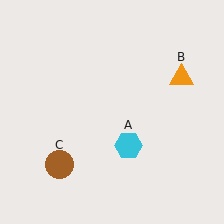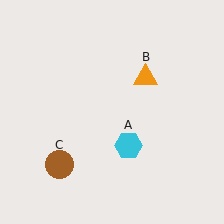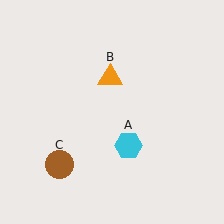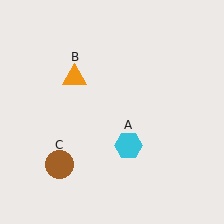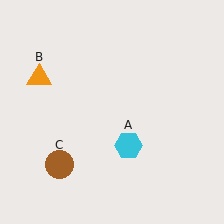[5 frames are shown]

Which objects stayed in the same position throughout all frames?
Cyan hexagon (object A) and brown circle (object C) remained stationary.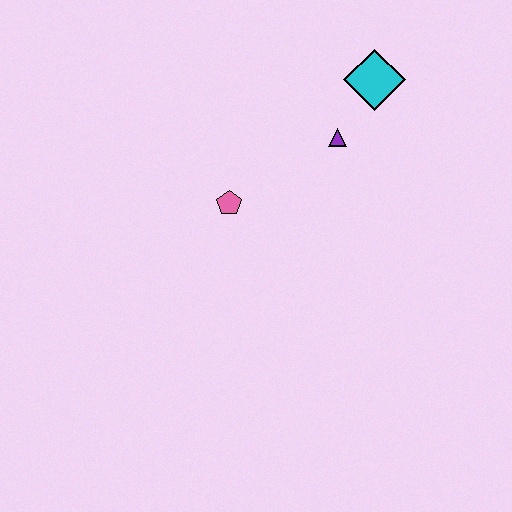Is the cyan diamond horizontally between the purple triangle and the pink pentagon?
No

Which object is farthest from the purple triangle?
The pink pentagon is farthest from the purple triangle.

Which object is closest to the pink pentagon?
The purple triangle is closest to the pink pentagon.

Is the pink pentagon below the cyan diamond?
Yes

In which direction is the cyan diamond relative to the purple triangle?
The cyan diamond is above the purple triangle.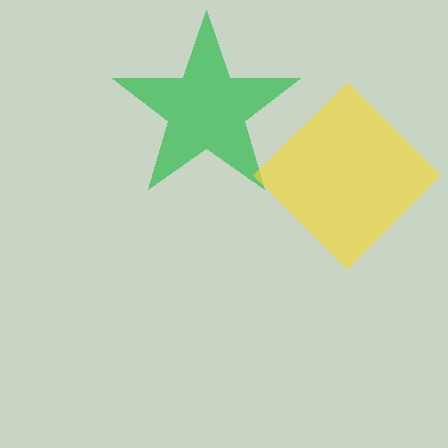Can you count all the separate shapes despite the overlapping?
Yes, there are 2 separate shapes.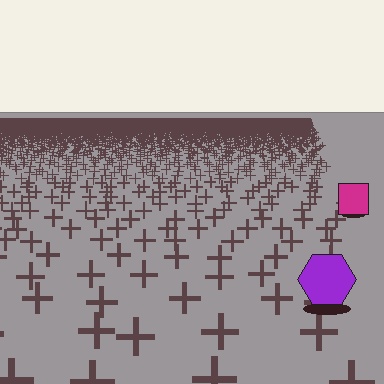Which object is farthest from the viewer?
The magenta square is farthest from the viewer. It appears smaller and the ground texture around it is denser.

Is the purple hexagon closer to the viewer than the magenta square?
Yes. The purple hexagon is closer — you can tell from the texture gradient: the ground texture is coarser near it.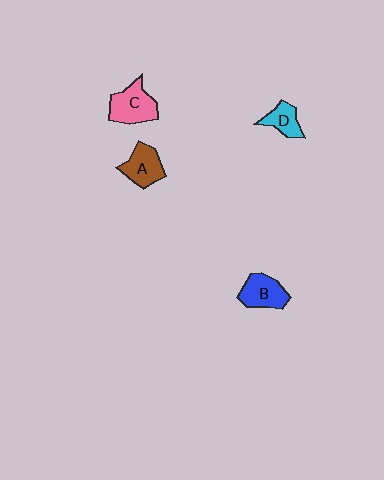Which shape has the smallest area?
Shape D (cyan).